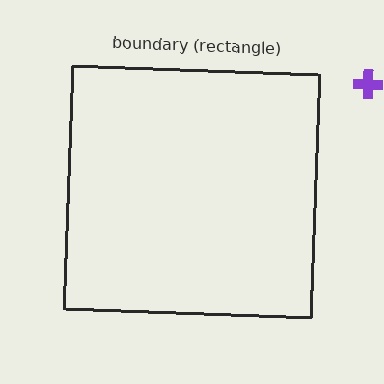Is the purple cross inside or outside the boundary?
Outside.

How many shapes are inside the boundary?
0 inside, 1 outside.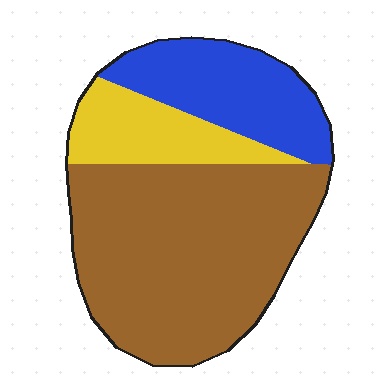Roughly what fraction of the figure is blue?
Blue covers 24% of the figure.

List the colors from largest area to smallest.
From largest to smallest: brown, blue, yellow.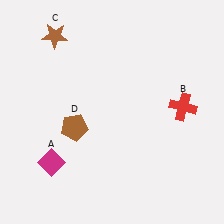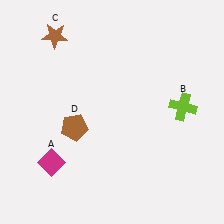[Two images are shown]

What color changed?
The cross (B) changed from red in Image 1 to lime in Image 2.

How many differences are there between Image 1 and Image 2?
There is 1 difference between the two images.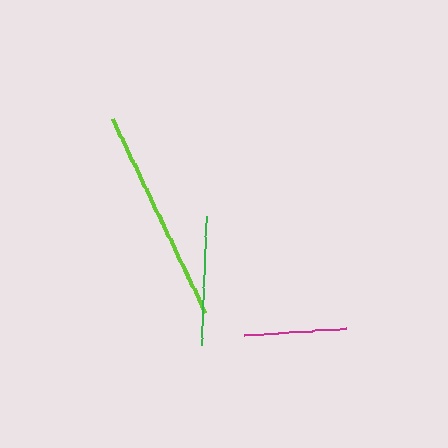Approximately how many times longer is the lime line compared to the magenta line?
The lime line is approximately 2.1 times the length of the magenta line.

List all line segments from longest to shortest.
From longest to shortest: lime, green, magenta.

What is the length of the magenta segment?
The magenta segment is approximately 103 pixels long.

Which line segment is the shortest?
The magenta line is the shortest at approximately 103 pixels.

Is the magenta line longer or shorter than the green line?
The green line is longer than the magenta line.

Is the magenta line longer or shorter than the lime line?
The lime line is longer than the magenta line.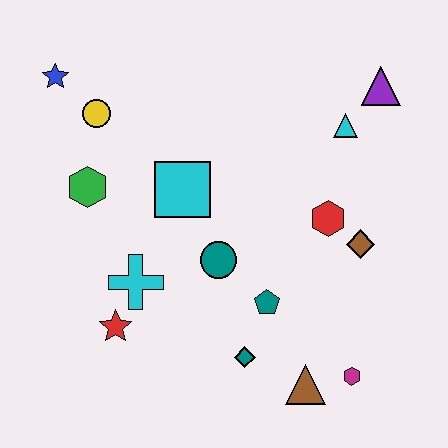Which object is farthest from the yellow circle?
The magenta hexagon is farthest from the yellow circle.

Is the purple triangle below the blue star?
Yes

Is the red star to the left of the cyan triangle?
Yes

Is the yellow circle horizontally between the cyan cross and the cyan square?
No